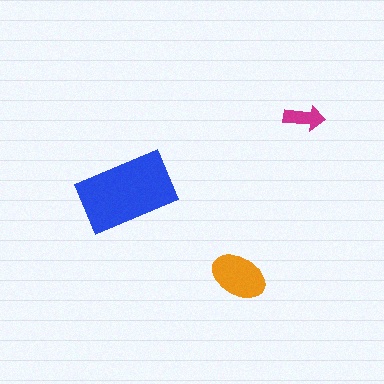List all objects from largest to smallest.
The blue rectangle, the orange ellipse, the magenta arrow.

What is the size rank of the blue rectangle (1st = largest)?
1st.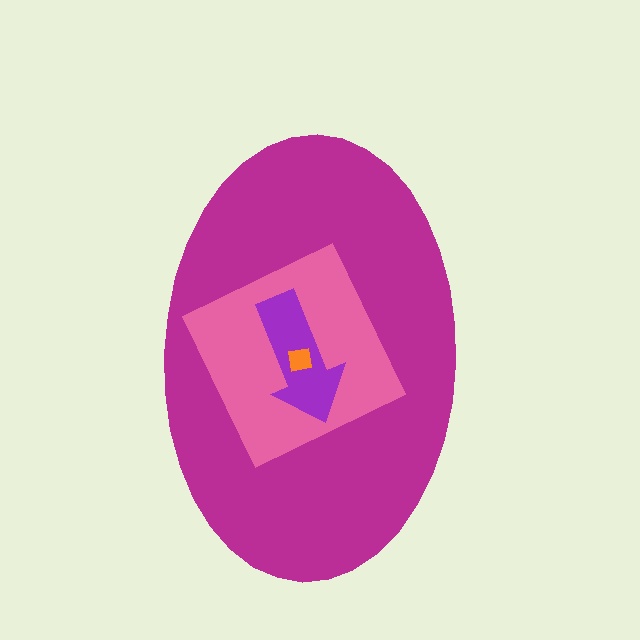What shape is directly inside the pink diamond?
The purple arrow.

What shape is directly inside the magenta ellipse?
The pink diamond.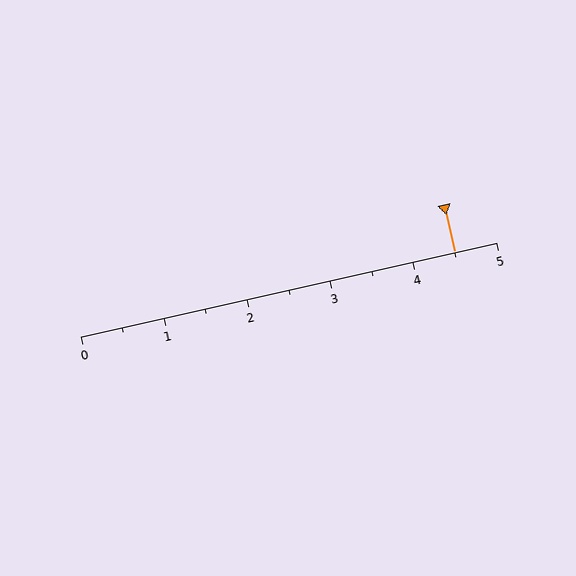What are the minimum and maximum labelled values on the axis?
The axis runs from 0 to 5.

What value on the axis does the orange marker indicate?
The marker indicates approximately 4.5.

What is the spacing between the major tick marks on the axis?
The major ticks are spaced 1 apart.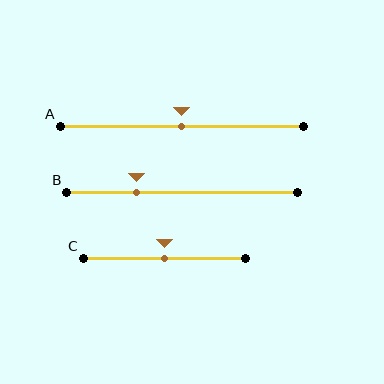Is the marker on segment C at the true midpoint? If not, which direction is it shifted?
Yes, the marker on segment C is at the true midpoint.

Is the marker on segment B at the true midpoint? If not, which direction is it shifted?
No, the marker on segment B is shifted to the left by about 20% of the segment length.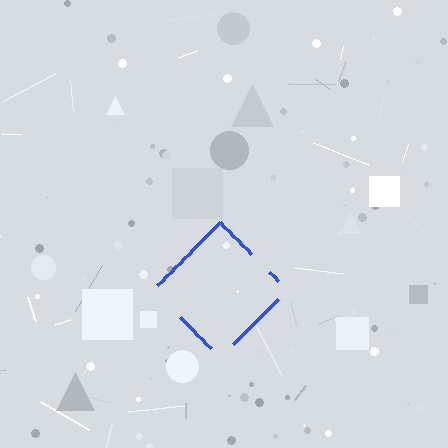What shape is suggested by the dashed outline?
The dashed outline suggests a diamond.